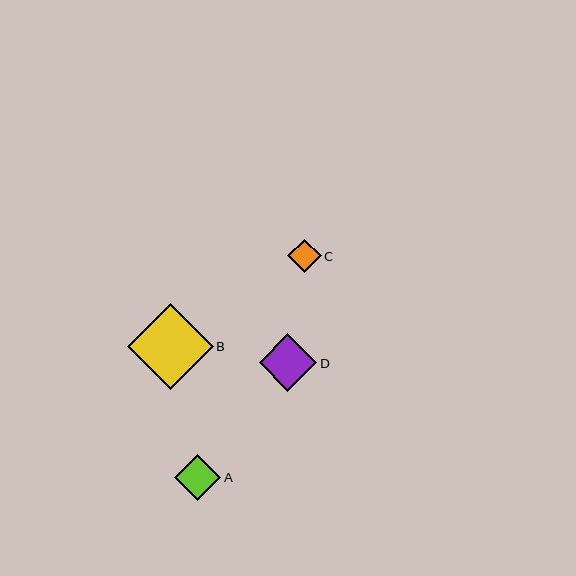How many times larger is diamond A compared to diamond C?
Diamond A is approximately 1.4 times the size of diamond C.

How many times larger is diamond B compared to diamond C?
Diamond B is approximately 2.6 times the size of diamond C.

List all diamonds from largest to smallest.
From largest to smallest: B, D, A, C.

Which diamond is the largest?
Diamond B is the largest with a size of approximately 86 pixels.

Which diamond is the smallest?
Diamond C is the smallest with a size of approximately 33 pixels.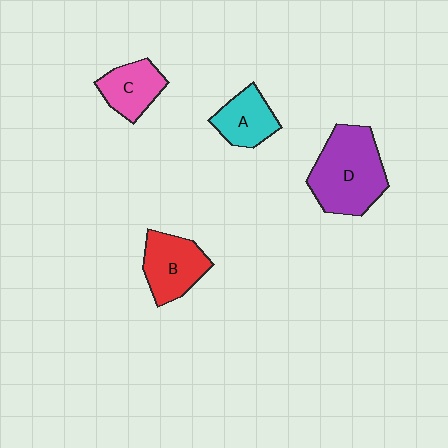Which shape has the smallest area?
Shape C (pink).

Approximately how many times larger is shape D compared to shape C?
Approximately 1.9 times.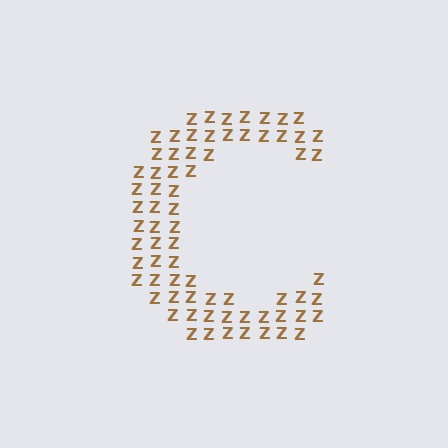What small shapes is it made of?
It is made of small letter Z's.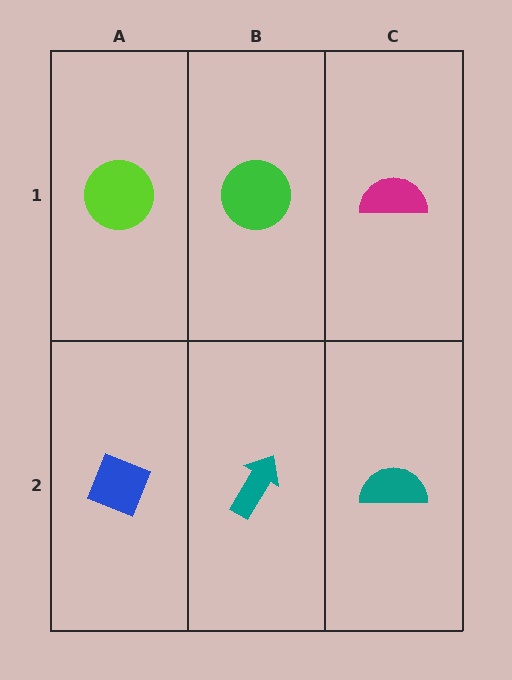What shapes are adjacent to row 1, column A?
A blue diamond (row 2, column A), a green circle (row 1, column B).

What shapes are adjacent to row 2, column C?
A magenta semicircle (row 1, column C), a teal arrow (row 2, column B).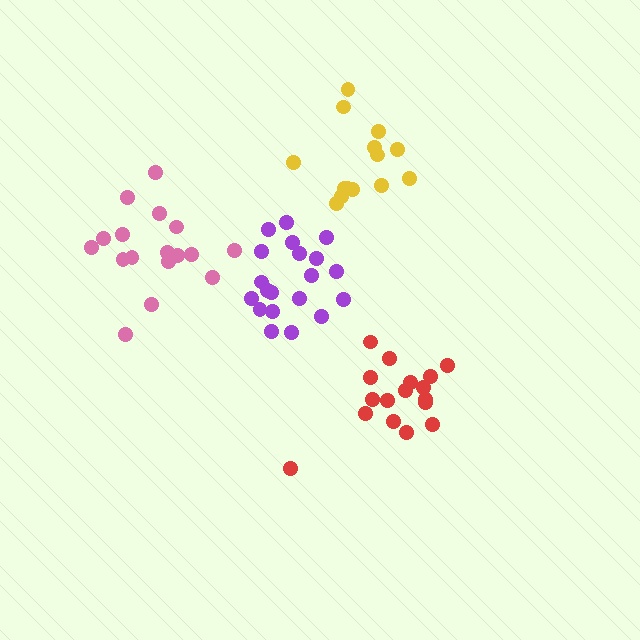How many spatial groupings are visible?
There are 4 spatial groupings.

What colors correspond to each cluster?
The clusters are colored: red, yellow, pink, purple.